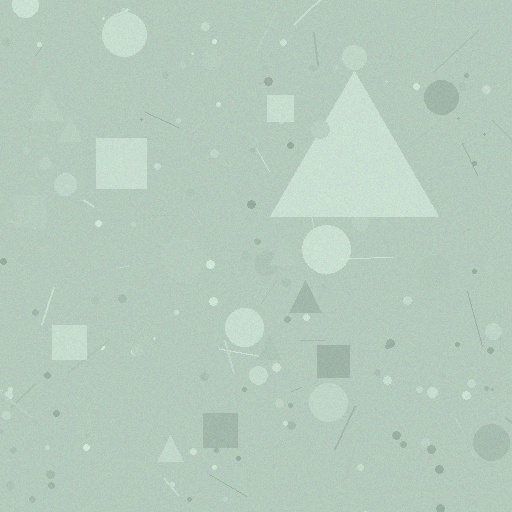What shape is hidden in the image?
A triangle is hidden in the image.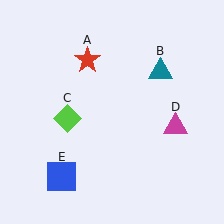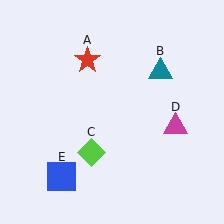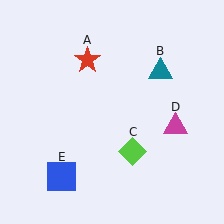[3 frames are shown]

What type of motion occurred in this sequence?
The lime diamond (object C) rotated counterclockwise around the center of the scene.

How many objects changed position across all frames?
1 object changed position: lime diamond (object C).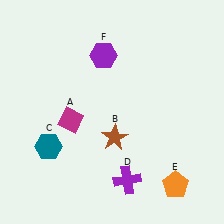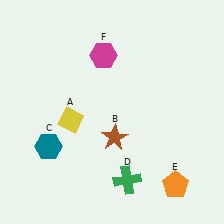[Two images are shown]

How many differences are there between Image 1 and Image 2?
There are 3 differences between the two images.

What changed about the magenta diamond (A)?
In Image 1, A is magenta. In Image 2, it changed to yellow.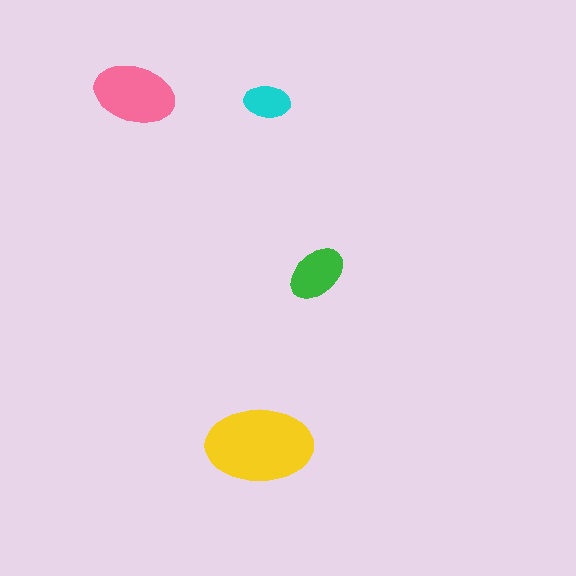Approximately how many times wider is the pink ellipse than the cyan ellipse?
About 2 times wider.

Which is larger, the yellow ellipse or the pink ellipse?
The yellow one.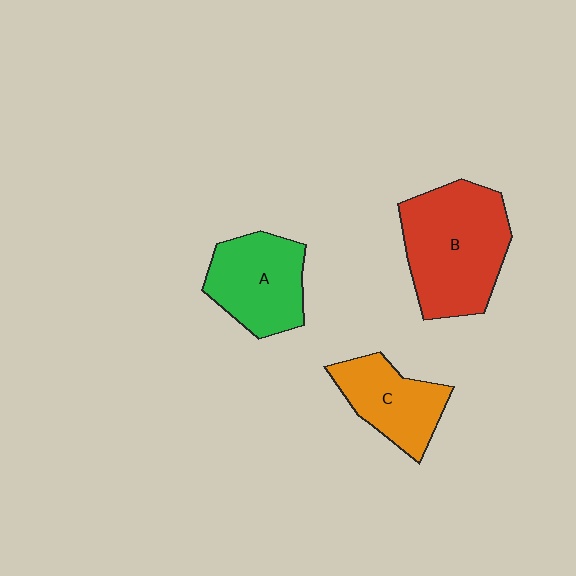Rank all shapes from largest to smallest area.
From largest to smallest: B (red), A (green), C (orange).